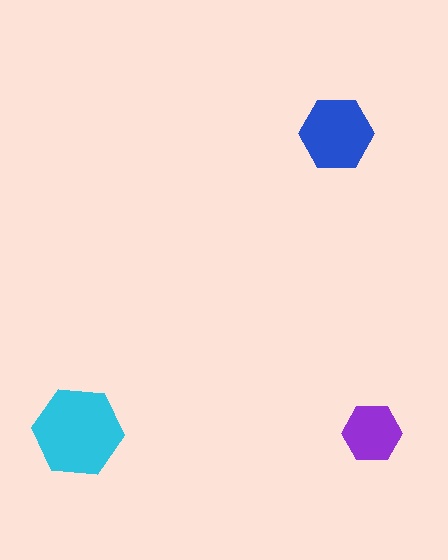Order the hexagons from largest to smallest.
the cyan one, the blue one, the purple one.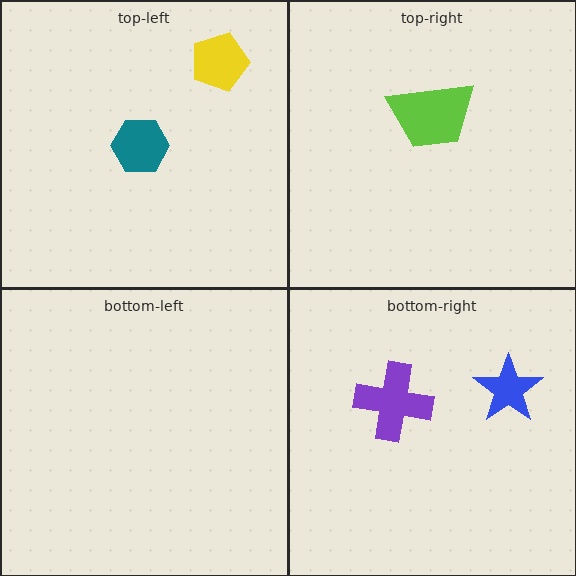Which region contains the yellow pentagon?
The top-left region.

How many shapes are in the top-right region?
1.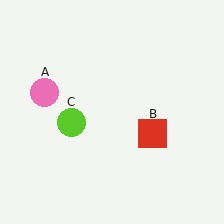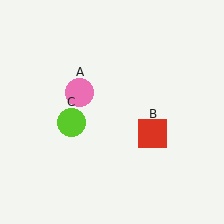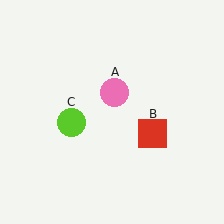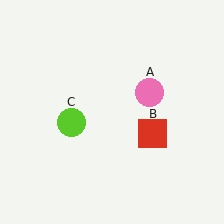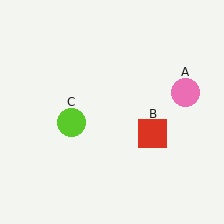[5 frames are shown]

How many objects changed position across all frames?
1 object changed position: pink circle (object A).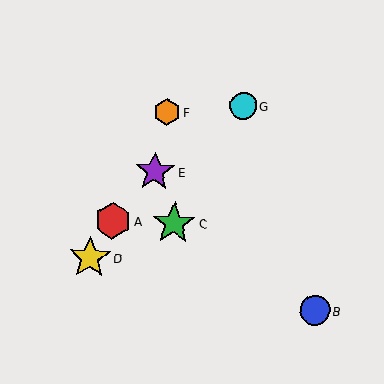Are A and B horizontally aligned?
No, A is at y≈221 and B is at y≈311.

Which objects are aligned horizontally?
Objects A, C are aligned horizontally.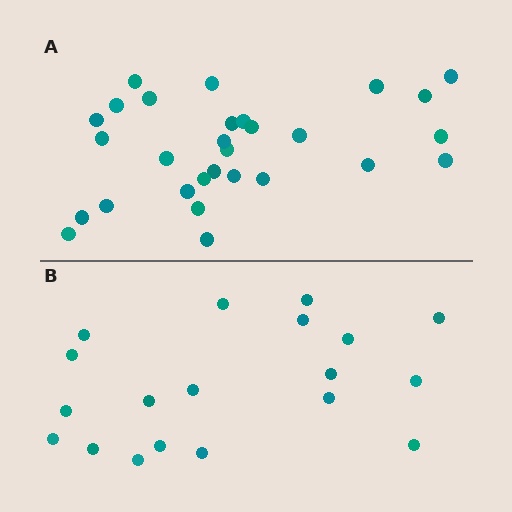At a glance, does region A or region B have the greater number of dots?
Region A (the top region) has more dots.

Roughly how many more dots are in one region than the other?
Region A has roughly 10 or so more dots than region B.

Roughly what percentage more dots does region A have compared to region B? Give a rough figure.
About 55% more.